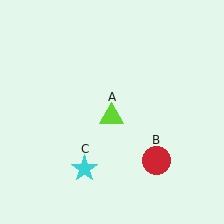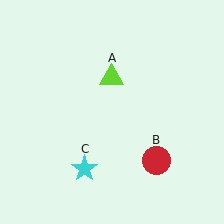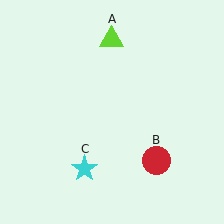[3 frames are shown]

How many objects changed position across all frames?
1 object changed position: lime triangle (object A).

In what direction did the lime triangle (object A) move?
The lime triangle (object A) moved up.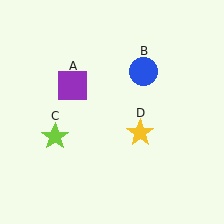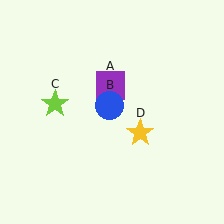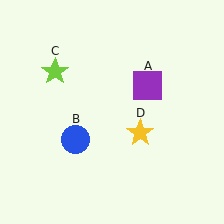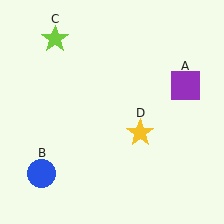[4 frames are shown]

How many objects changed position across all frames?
3 objects changed position: purple square (object A), blue circle (object B), lime star (object C).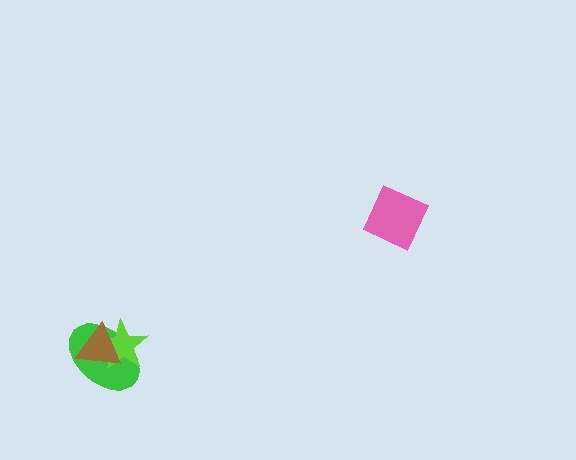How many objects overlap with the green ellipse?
2 objects overlap with the green ellipse.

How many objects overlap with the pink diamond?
0 objects overlap with the pink diamond.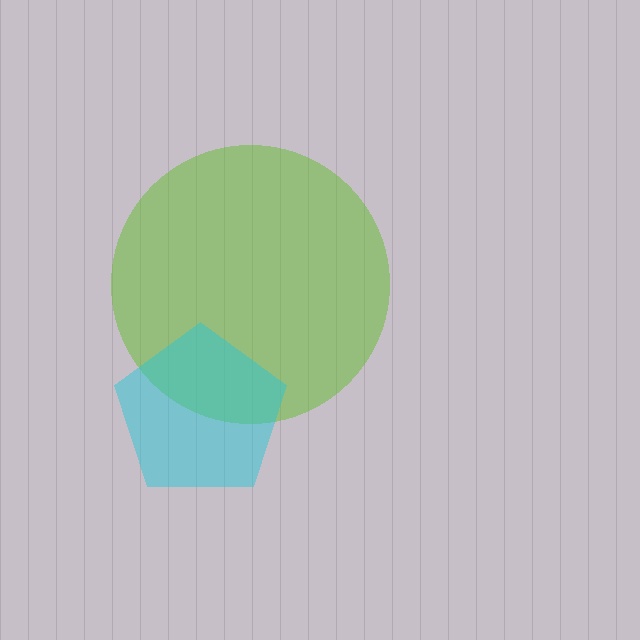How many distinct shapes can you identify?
There are 2 distinct shapes: a lime circle, a cyan pentagon.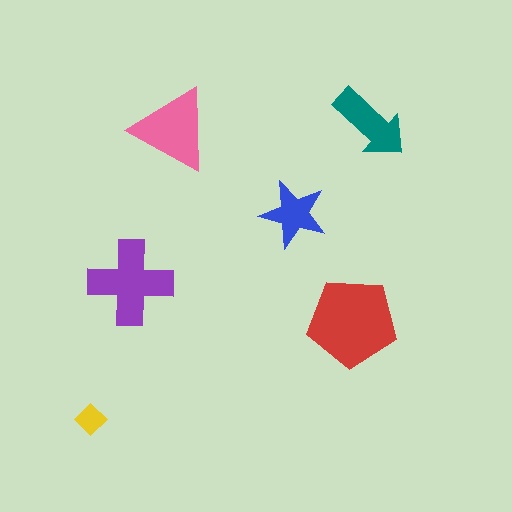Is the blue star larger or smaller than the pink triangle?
Smaller.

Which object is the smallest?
The yellow diamond.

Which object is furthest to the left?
The yellow diamond is leftmost.